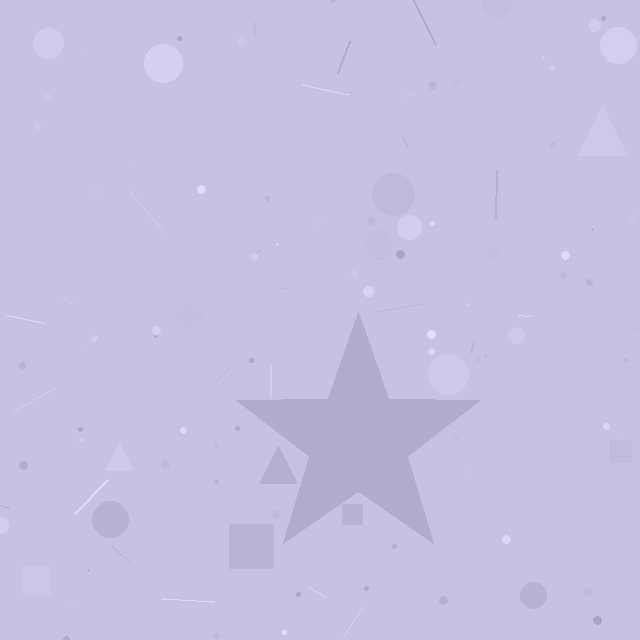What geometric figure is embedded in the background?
A star is embedded in the background.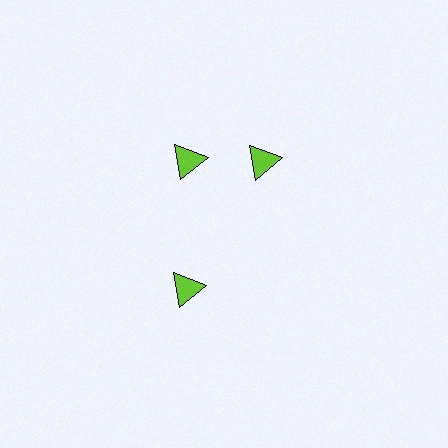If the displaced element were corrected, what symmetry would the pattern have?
It would have 3-fold rotational symmetry — the pattern would map onto itself every 120 degrees.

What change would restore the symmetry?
The symmetry would be restored by rotating it back into even spacing with its neighbors so that all 3 triangles sit at equal angles and equal distance from the center.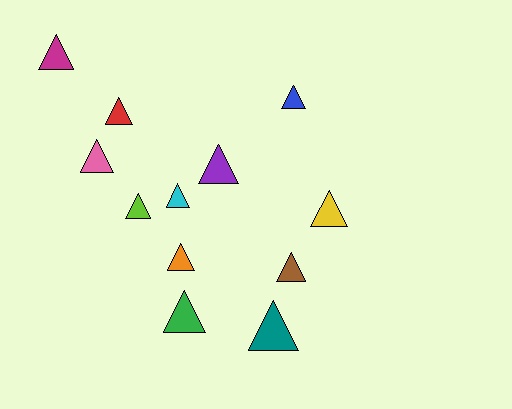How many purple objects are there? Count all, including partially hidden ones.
There is 1 purple object.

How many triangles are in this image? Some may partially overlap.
There are 12 triangles.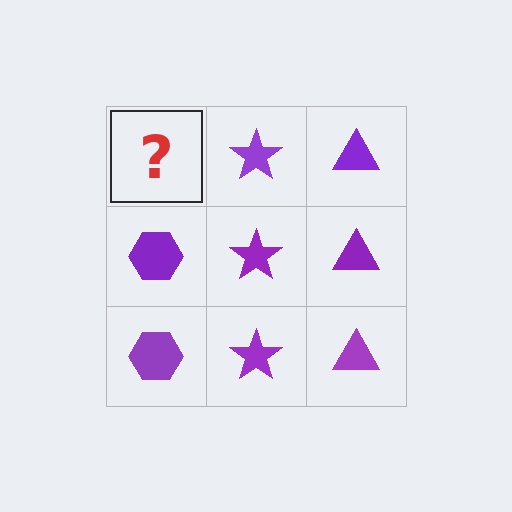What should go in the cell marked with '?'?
The missing cell should contain a purple hexagon.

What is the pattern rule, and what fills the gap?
The rule is that each column has a consistent shape. The gap should be filled with a purple hexagon.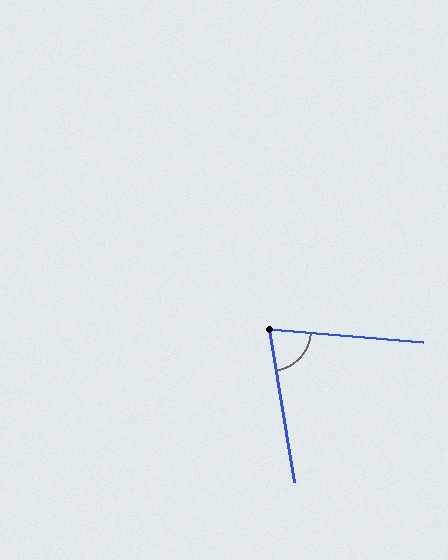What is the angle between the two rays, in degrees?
Approximately 76 degrees.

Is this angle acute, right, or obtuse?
It is acute.